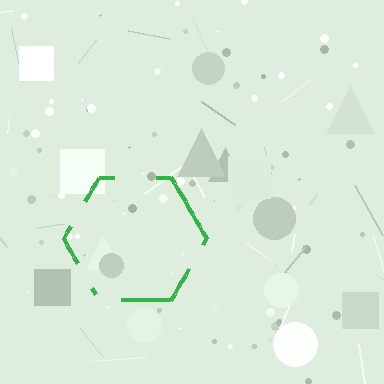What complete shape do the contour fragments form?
The contour fragments form a hexagon.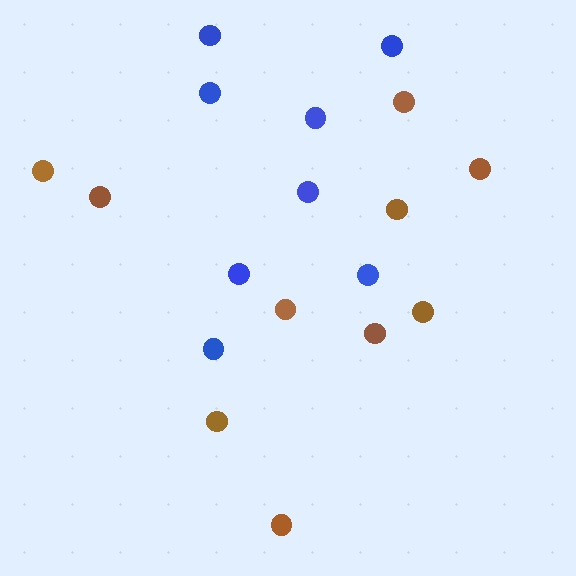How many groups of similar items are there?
There are 2 groups: one group of blue circles (8) and one group of brown circles (10).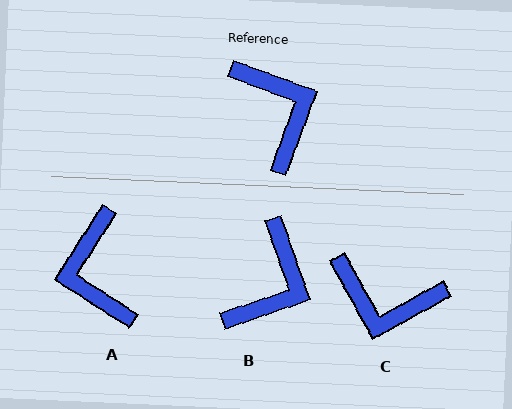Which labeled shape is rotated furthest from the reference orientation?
A, about 167 degrees away.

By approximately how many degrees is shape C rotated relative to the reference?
Approximately 131 degrees clockwise.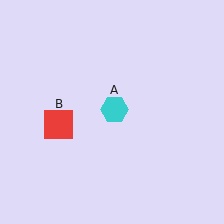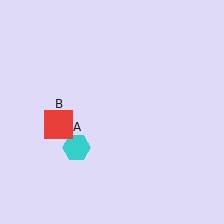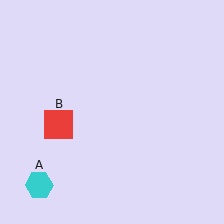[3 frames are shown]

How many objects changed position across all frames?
1 object changed position: cyan hexagon (object A).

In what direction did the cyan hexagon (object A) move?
The cyan hexagon (object A) moved down and to the left.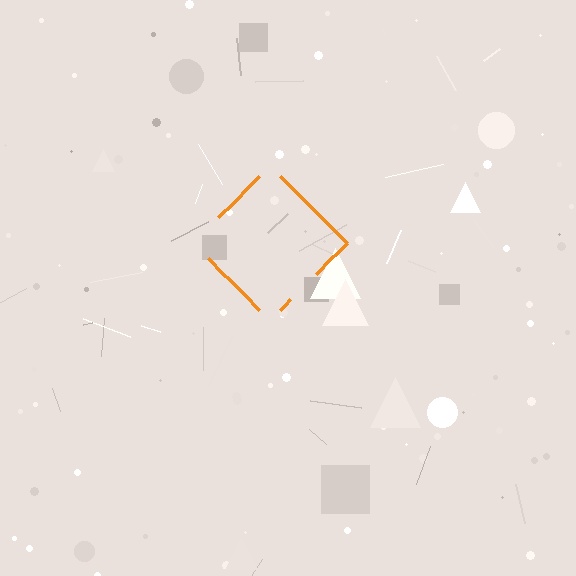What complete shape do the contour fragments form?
The contour fragments form a diamond.